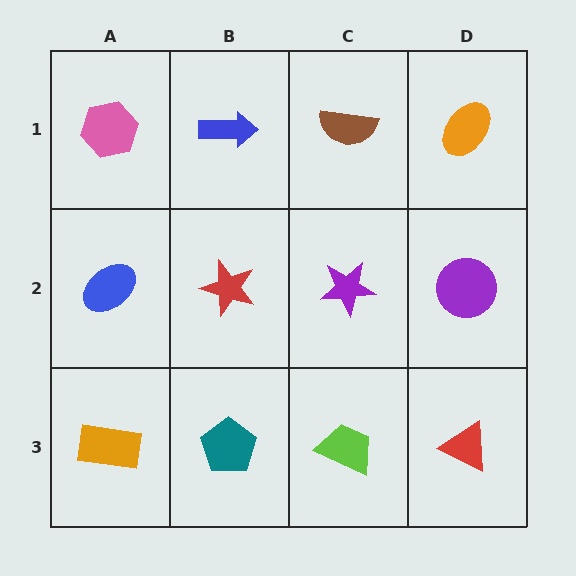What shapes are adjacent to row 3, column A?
A blue ellipse (row 2, column A), a teal pentagon (row 3, column B).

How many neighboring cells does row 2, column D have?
3.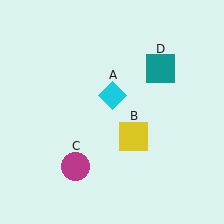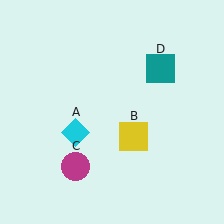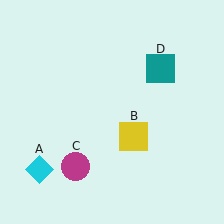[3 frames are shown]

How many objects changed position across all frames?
1 object changed position: cyan diamond (object A).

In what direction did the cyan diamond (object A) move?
The cyan diamond (object A) moved down and to the left.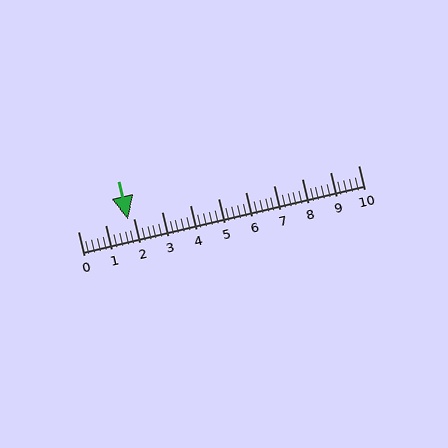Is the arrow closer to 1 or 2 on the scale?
The arrow is closer to 2.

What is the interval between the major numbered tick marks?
The major tick marks are spaced 1 units apart.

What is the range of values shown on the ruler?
The ruler shows values from 0 to 10.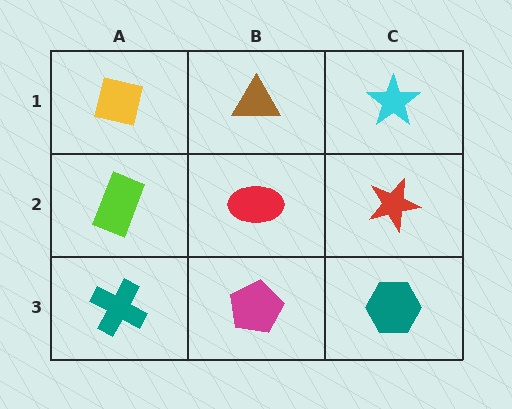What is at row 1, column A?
A yellow square.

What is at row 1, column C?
A cyan star.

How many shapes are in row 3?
3 shapes.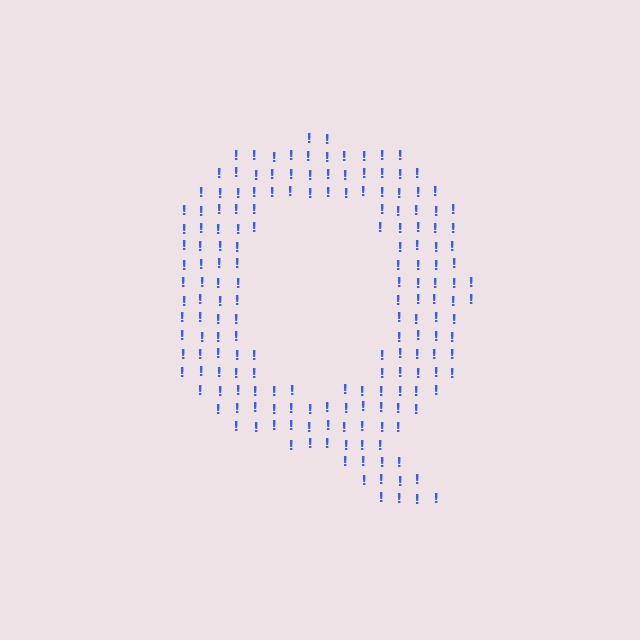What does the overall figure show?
The overall figure shows the letter Q.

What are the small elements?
The small elements are exclamation marks.